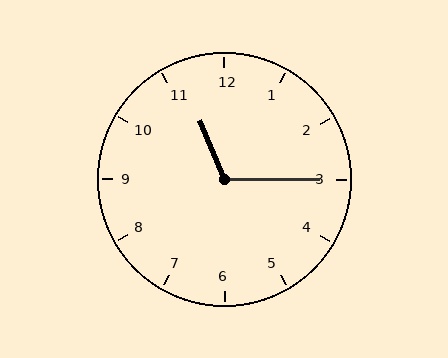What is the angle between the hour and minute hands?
Approximately 112 degrees.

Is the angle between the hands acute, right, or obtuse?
It is obtuse.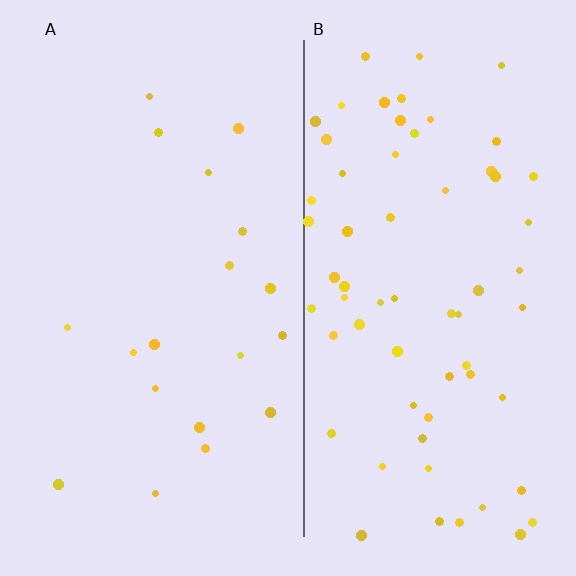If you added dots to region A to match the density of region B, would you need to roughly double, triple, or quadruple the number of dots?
Approximately triple.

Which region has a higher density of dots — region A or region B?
B (the right).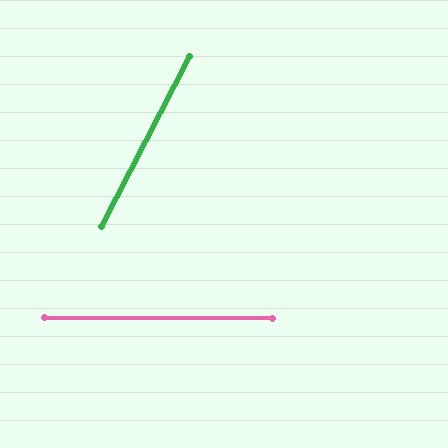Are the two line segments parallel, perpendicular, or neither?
Neither parallel nor perpendicular — they differ by about 63°.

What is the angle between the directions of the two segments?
Approximately 63 degrees.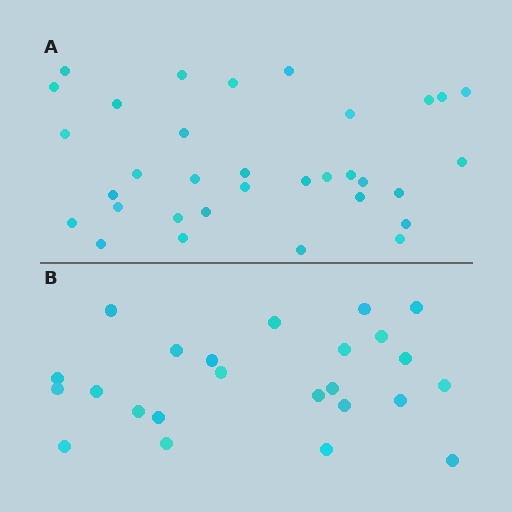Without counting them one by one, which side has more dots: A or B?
Region A (the top region) has more dots.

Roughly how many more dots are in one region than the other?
Region A has roughly 8 or so more dots than region B.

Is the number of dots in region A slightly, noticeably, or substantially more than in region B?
Region A has noticeably more, but not dramatically so. The ratio is roughly 1.4 to 1.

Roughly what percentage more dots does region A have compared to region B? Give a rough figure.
About 40% more.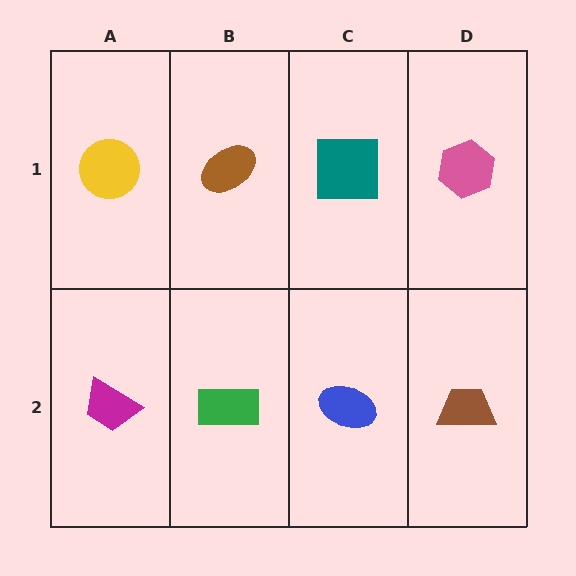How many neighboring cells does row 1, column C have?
3.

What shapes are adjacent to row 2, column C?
A teal square (row 1, column C), a green rectangle (row 2, column B), a brown trapezoid (row 2, column D).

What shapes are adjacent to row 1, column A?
A magenta trapezoid (row 2, column A), a brown ellipse (row 1, column B).